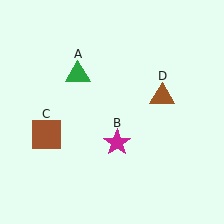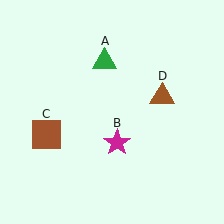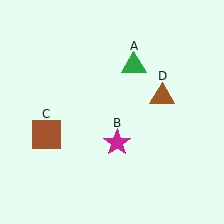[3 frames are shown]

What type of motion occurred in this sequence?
The green triangle (object A) rotated clockwise around the center of the scene.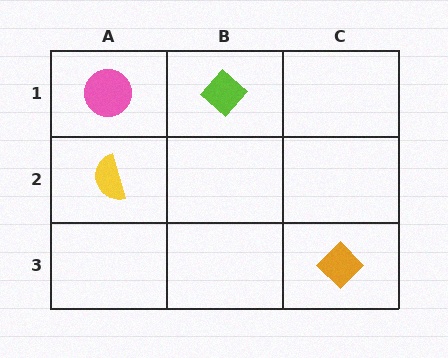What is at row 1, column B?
A lime diamond.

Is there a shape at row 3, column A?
No, that cell is empty.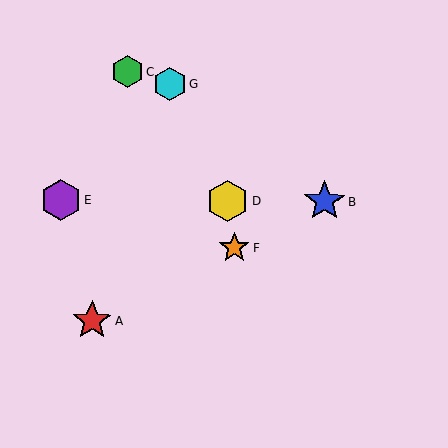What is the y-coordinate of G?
Object G is at y≈84.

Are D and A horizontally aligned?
No, D is at y≈201 and A is at y≈321.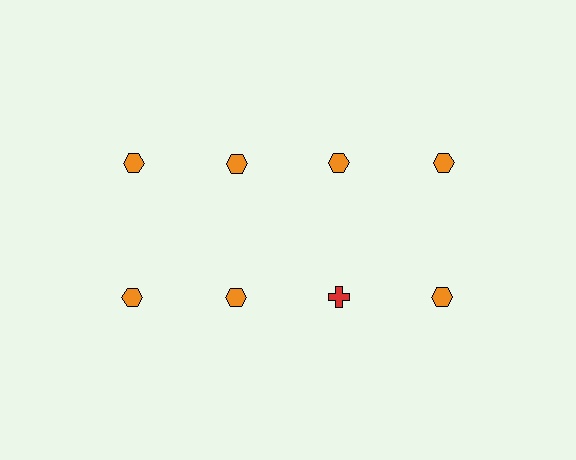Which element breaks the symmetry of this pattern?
The red cross in the second row, center column breaks the symmetry. All other shapes are orange hexagons.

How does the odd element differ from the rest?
It differs in both color (red instead of orange) and shape (cross instead of hexagon).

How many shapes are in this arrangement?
There are 8 shapes arranged in a grid pattern.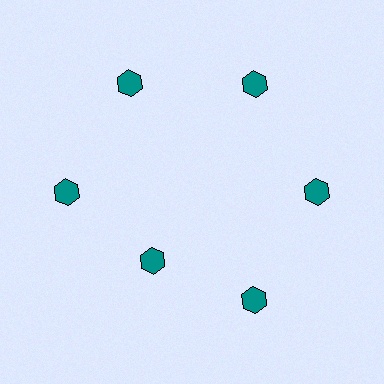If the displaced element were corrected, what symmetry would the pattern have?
It would have 6-fold rotational symmetry — the pattern would map onto itself every 60 degrees.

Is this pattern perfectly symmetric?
No. The 6 teal hexagons are arranged in a ring, but one element near the 7 o'clock position is pulled inward toward the center, breaking the 6-fold rotational symmetry.